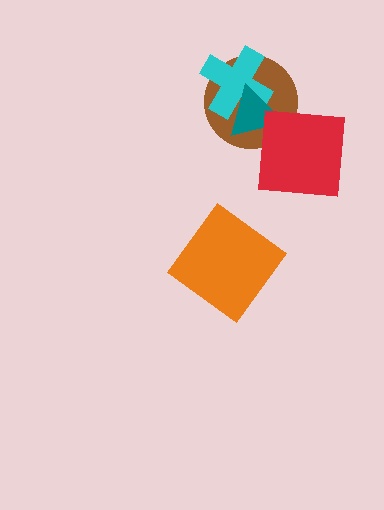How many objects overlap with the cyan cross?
2 objects overlap with the cyan cross.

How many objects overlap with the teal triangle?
3 objects overlap with the teal triangle.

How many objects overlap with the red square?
2 objects overlap with the red square.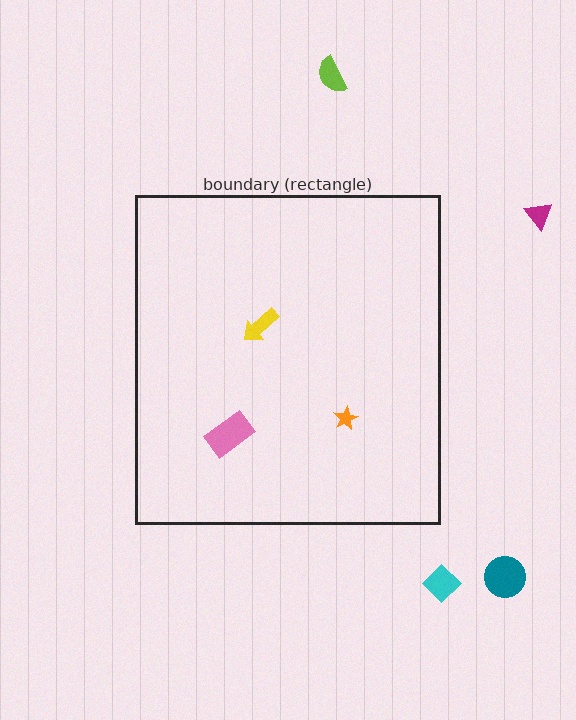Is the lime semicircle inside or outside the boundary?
Outside.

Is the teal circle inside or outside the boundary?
Outside.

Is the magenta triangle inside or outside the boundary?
Outside.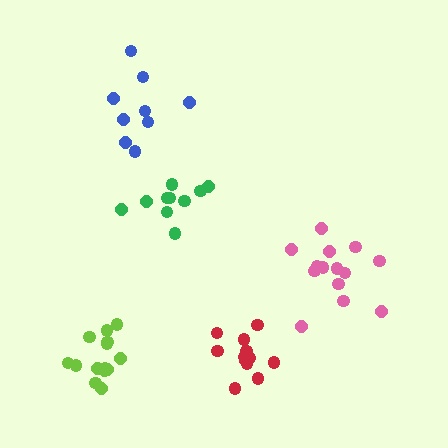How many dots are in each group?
Group 1: 14 dots, Group 2: 12 dots, Group 3: 10 dots, Group 4: 9 dots, Group 5: 14 dots (59 total).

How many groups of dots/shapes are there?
There are 5 groups.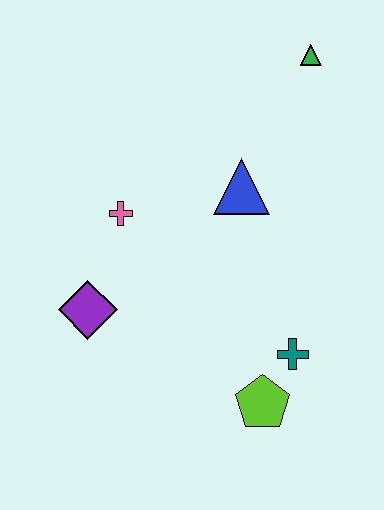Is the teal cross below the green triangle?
Yes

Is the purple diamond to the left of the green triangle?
Yes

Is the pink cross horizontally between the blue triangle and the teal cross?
No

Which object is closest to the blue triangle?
The pink cross is closest to the blue triangle.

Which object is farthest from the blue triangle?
The lime pentagon is farthest from the blue triangle.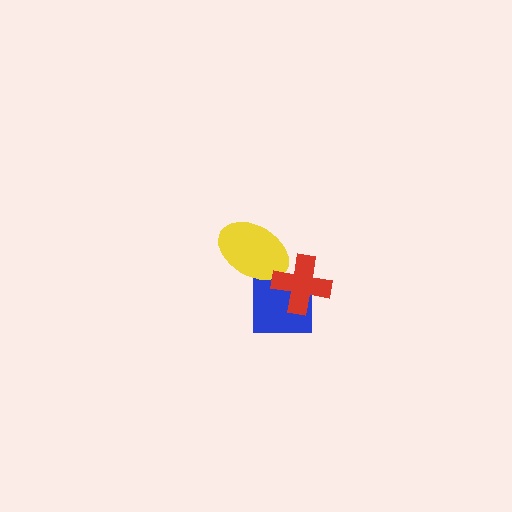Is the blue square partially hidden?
Yes, it is partially covered by another shape.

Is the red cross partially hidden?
No, no other shape covers it.